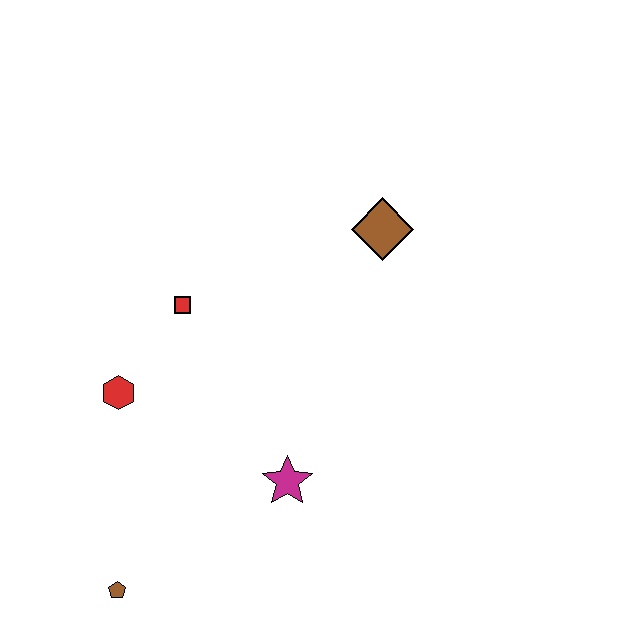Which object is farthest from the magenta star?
The brown diamond is farthest from the magenta star.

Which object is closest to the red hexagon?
The red square is closest to the red hexagon.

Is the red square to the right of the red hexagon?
Yes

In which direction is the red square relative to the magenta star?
The red square is above the magenta star.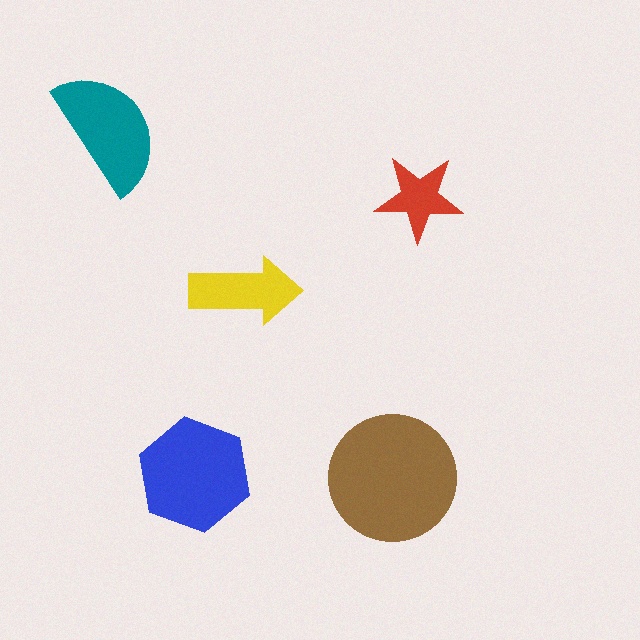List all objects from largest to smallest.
The brown circle, the blue hexagon, the teal semicircle, the yellow arrow, the red star.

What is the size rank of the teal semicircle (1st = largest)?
3rd.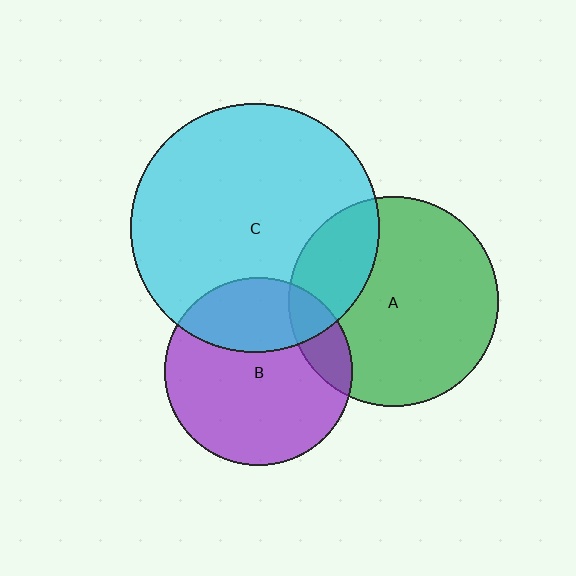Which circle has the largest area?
Circle C (cyan).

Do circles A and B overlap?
Yes.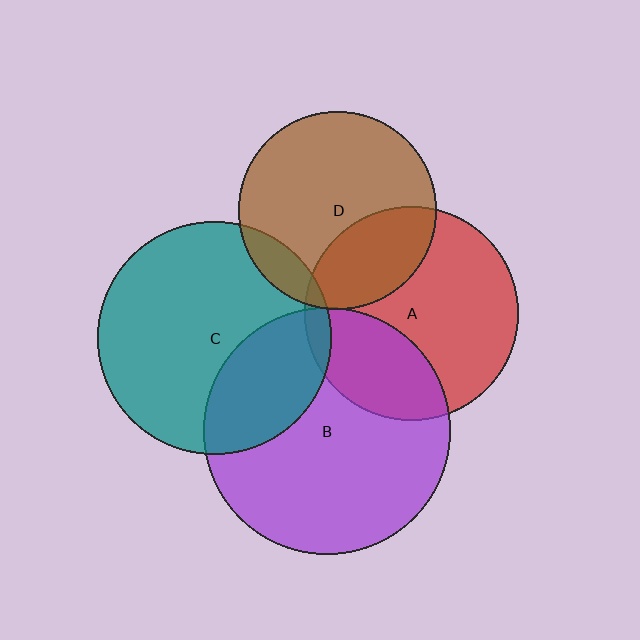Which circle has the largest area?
Circle B (purple).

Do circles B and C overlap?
Yes.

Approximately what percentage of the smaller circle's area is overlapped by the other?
Approximately 30%.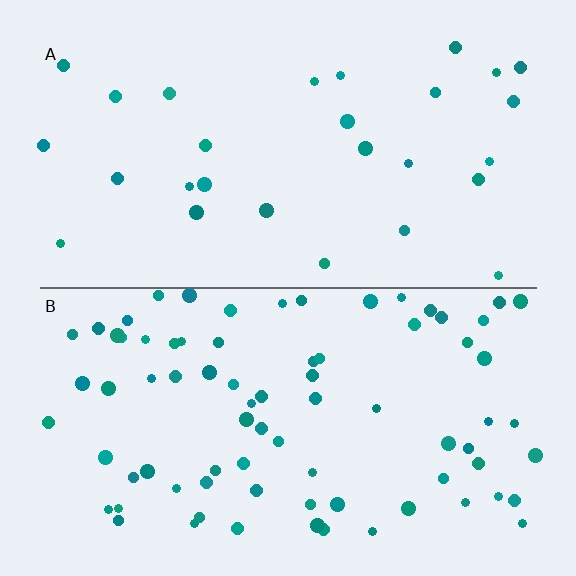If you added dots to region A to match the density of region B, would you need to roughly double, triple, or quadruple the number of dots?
Approximately triple.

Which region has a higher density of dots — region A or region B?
B (the bottom).